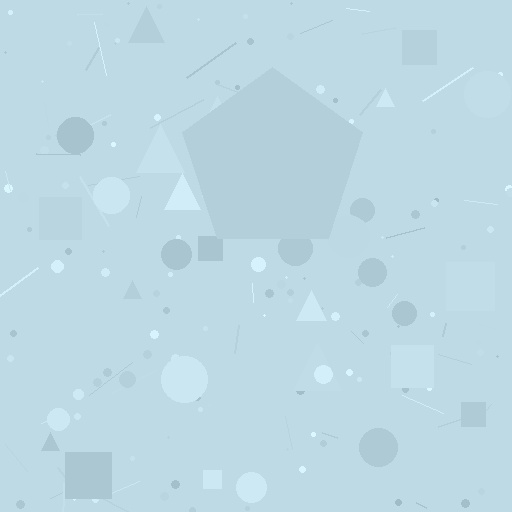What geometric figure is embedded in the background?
A pentagon is embedded in the background.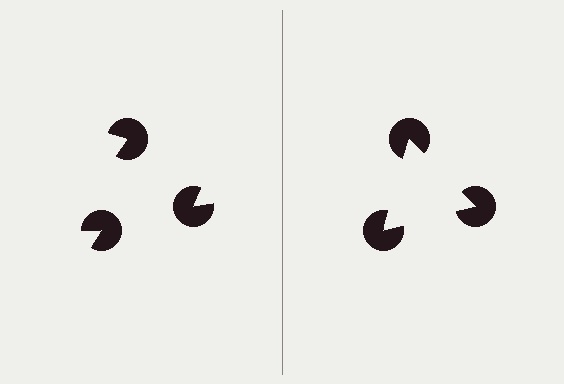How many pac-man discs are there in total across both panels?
6 — 3 on each side.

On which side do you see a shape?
An illusory triangle appears on the right side. On the left side the wedge cuts are rotated, so no coherent shape forms.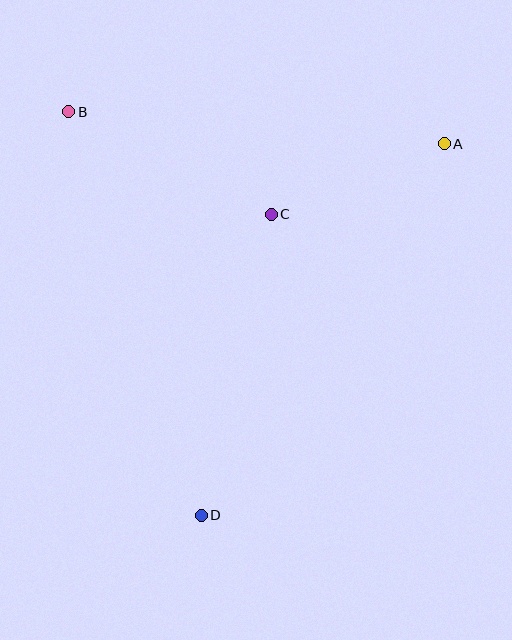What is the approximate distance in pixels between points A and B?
The distance between A and B is approximately 377 pixels.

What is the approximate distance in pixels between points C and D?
The distance between C and D is approximately 309 pixels.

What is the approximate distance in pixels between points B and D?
The distance between B and D is approximately 425 pixels.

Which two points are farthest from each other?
Points A and D are farthest from each other.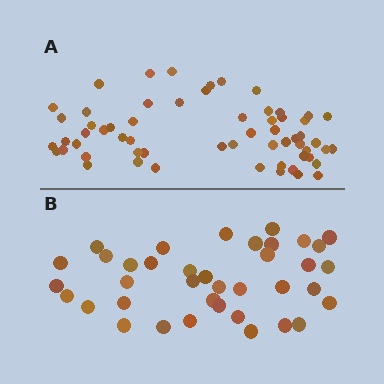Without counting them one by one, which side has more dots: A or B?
Region A (the top region) has more dots.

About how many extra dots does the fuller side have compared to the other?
Region A has approximately 20 more dots than region B.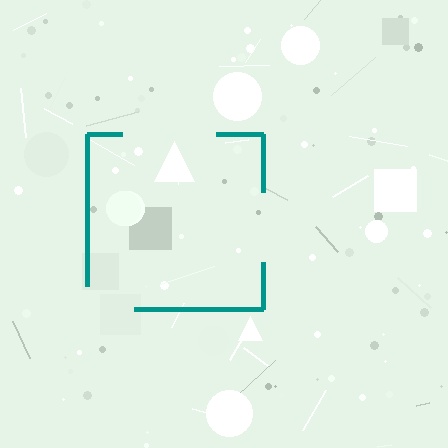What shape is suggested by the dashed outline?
The dashed outline suggests a square.